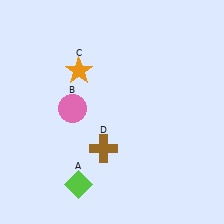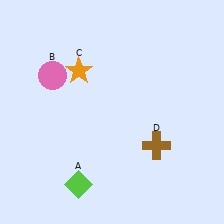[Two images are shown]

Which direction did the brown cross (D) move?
The brown cross (D) moved right.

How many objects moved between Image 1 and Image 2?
2 objects moved between the two images.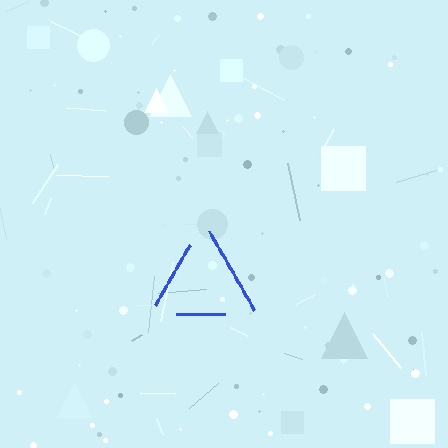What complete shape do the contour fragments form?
The contour fragments form a triangle.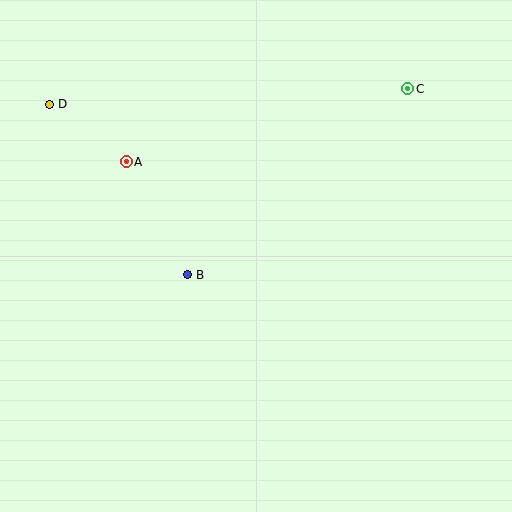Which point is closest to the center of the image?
Point B at (188, 275) is closest to the center.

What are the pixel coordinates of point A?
Point A is at (126, 162).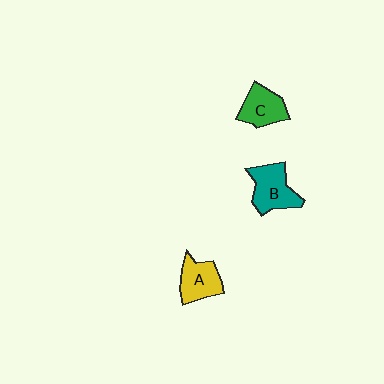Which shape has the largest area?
Shape B (teal).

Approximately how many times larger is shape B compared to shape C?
Approximately 1.2 times.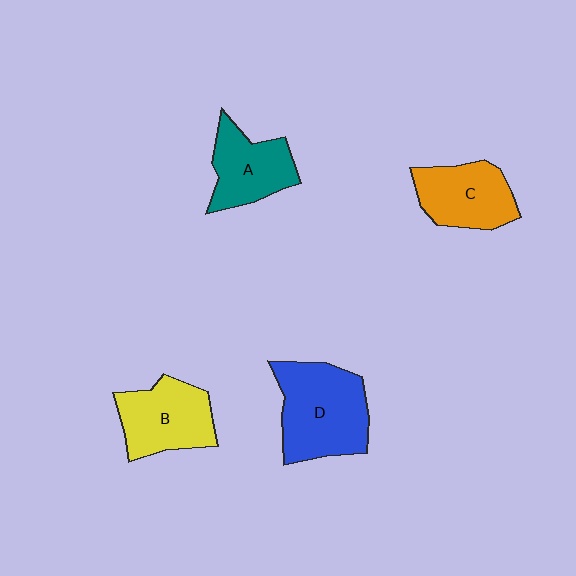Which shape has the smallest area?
Shape A (teal).